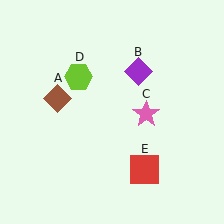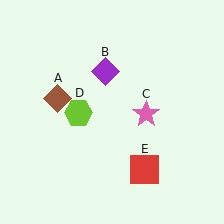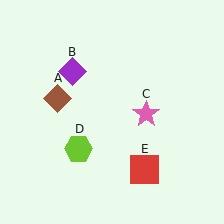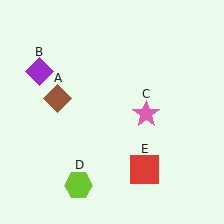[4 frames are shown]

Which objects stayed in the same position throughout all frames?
Brown diamond (object A) and pink star (object C) and red square (object E) remained stationary.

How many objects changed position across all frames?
2 objects changed position: purple diamond (object B), lime hexagon (object D).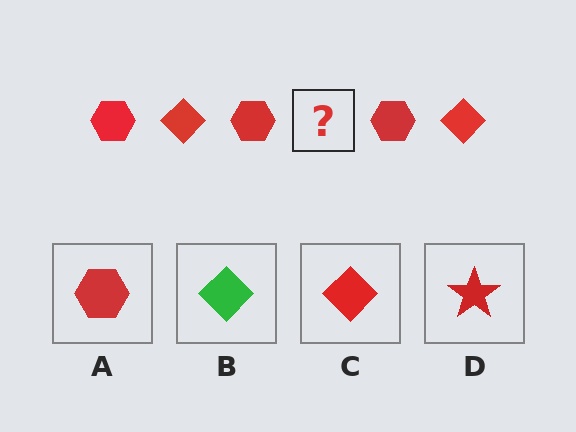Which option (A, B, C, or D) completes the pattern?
C.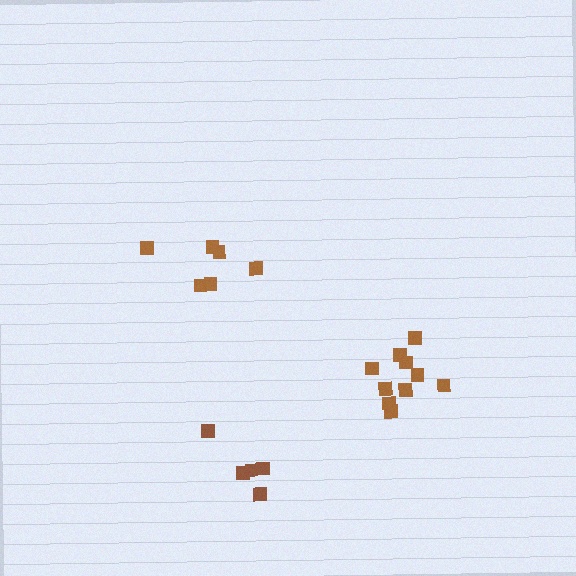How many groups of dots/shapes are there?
There are 3 groups.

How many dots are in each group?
Group 1: 10 dots, Group 2: 5 dots, Group 3: 6 dots (21 total).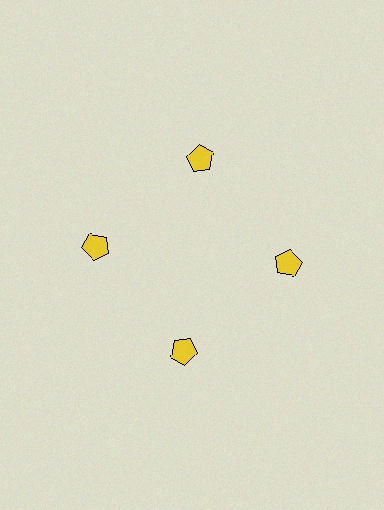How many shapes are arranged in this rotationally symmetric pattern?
There are 4 shapes, arranged in 4 groups of 1.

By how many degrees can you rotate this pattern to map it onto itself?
The pattern maps onto itself every 90 degrees of rotation.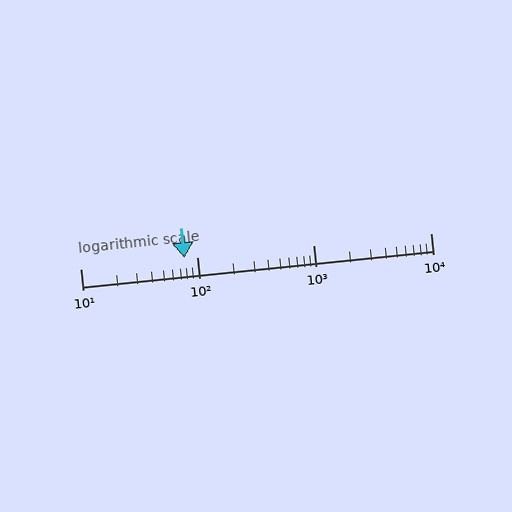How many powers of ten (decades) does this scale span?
The scale spans 3 decades, from 10 to 10000.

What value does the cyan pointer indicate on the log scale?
The pointer indicates approximately 77.